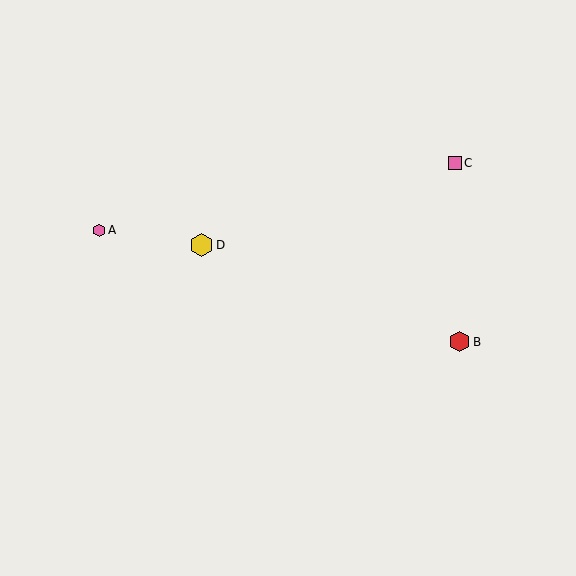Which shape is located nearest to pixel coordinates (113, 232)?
The pink hexagon (labeled A) at (99, 230) is nearest to that location.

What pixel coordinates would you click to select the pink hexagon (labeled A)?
Click at (99, 230) to select the pink hexagon A.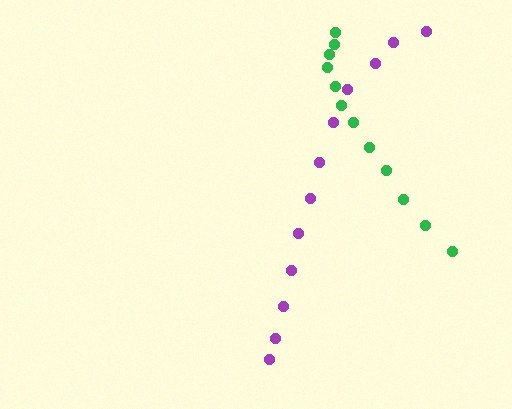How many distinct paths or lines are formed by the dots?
There are 2 distinct paths.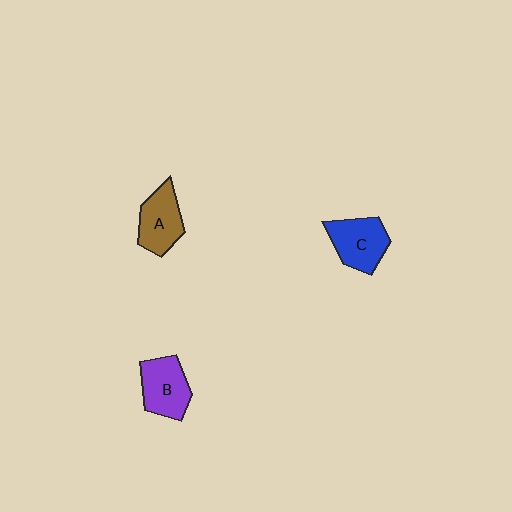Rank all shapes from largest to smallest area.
From largest to smallest: C (blue), B (purple), A (brown).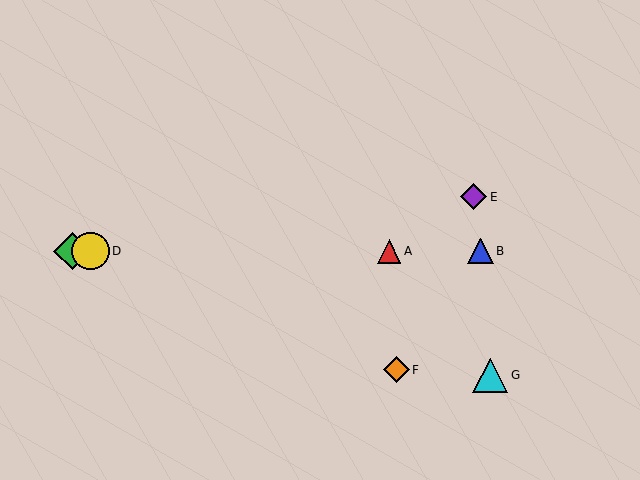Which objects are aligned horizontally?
Objects A, B, C, D are aligned horizontally.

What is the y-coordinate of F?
Object F is at y≈370.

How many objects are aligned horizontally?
4 objects (A, B, C, D) are aligned horizontally.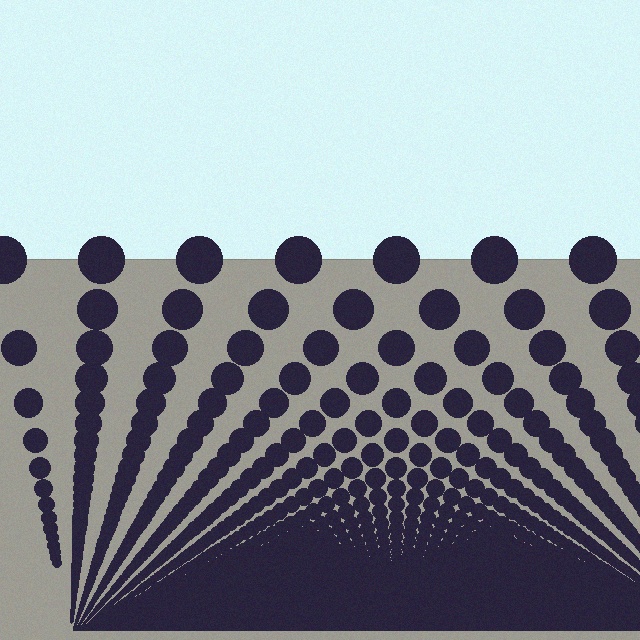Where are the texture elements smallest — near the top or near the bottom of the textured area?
Near the bottom.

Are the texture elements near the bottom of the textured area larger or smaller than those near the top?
Smaller. The gradient is inverted — elements near the bottom are smaller and denser.